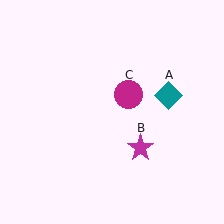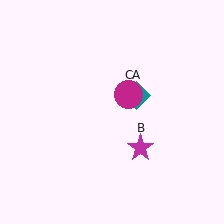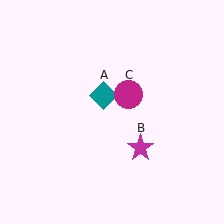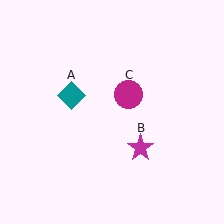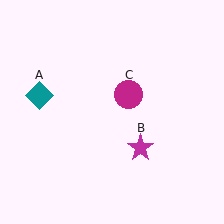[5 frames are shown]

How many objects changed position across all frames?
1 object changed position: teal diamond (object A).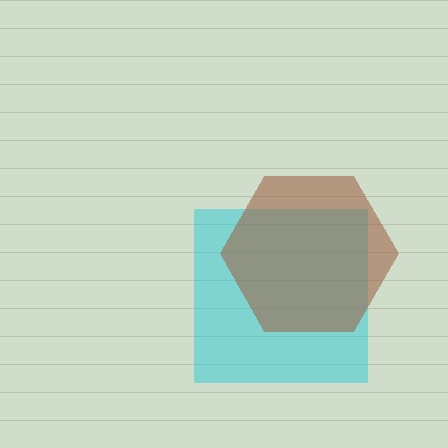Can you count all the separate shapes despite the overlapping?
Yes, there are 2 separate shapes.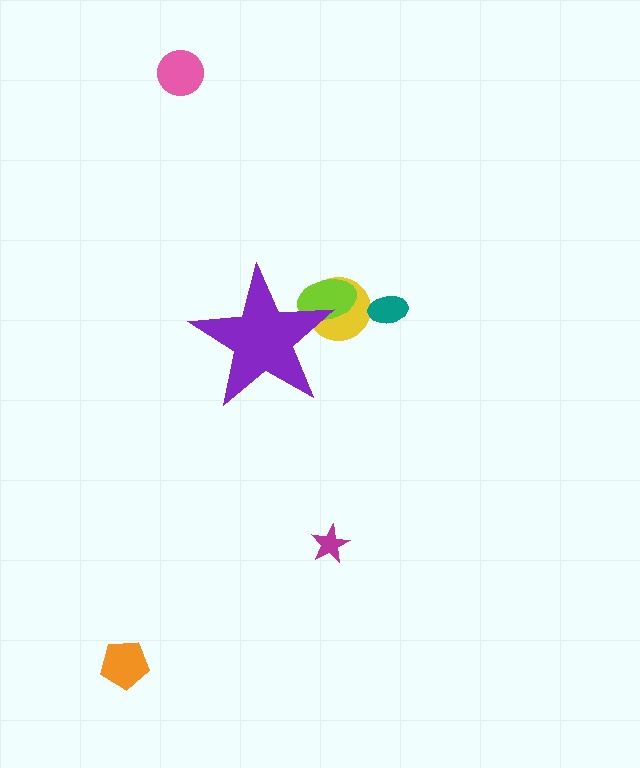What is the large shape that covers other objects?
A purple star.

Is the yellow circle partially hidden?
Yes, the yellow circle is partially hidden behind the purple star.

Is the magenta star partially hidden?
No, the magenta star is fully visible.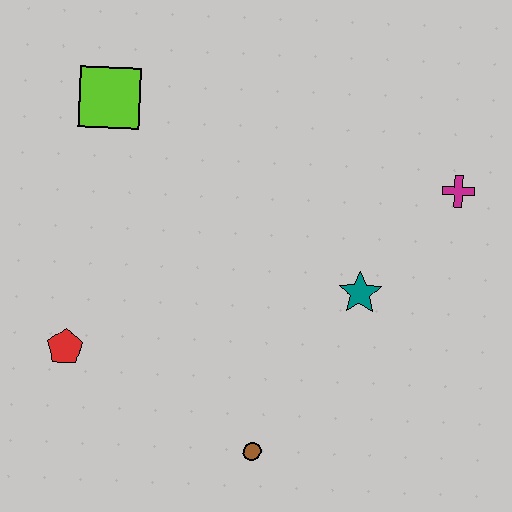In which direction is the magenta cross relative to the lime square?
The magenta cross is to the right of the lime square.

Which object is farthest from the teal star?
The lime square is farthest from the teal star.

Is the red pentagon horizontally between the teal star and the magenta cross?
No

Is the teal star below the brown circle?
No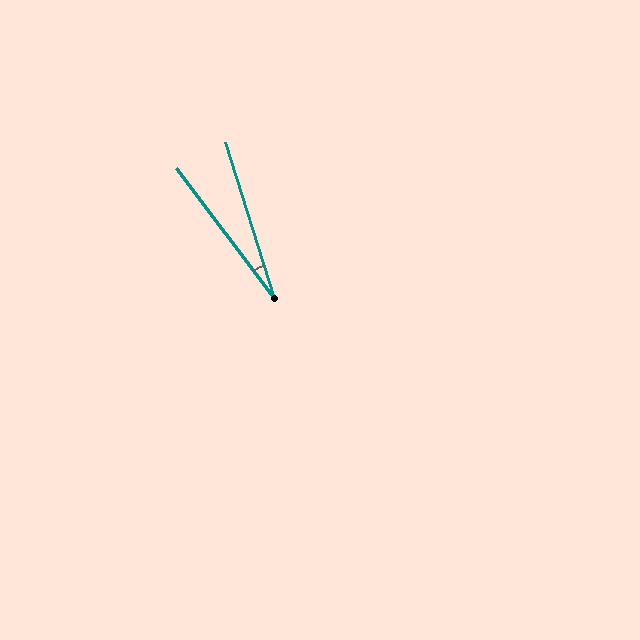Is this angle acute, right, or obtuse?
It is acute.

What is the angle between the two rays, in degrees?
Approximately 20 degrees.